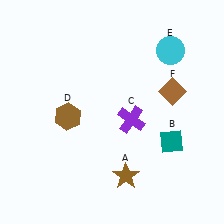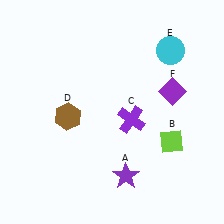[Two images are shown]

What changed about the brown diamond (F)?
In Image 1, F is brown. In Image 2, it changed to purple.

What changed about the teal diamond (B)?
In Image 1, B is teal. In Image 2, it changed to lime.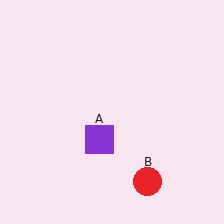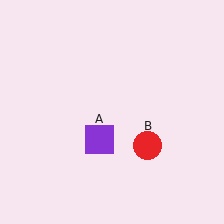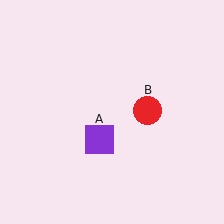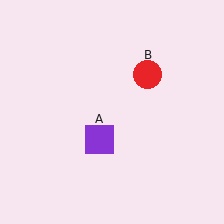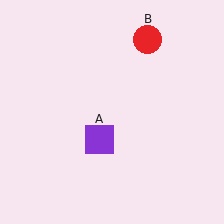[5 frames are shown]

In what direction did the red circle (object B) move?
The red circle (object B) moved up.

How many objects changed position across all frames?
1 object changed position: red circle (object B).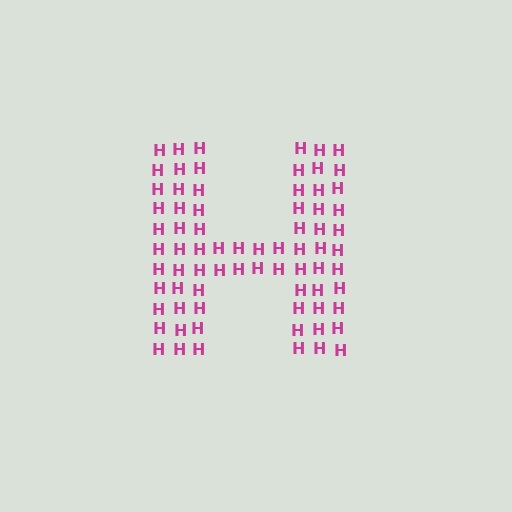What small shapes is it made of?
It is made of small letter H's.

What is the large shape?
The large shape is the letter H.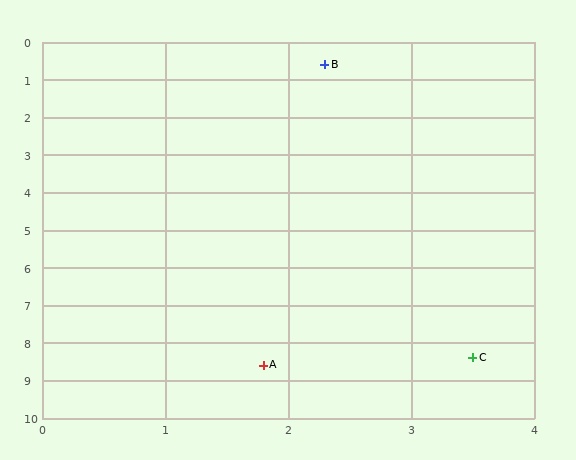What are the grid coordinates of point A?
Point A is at approximately (1.8, 8.6).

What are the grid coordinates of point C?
Point C is at approximately (3.5, 8.4).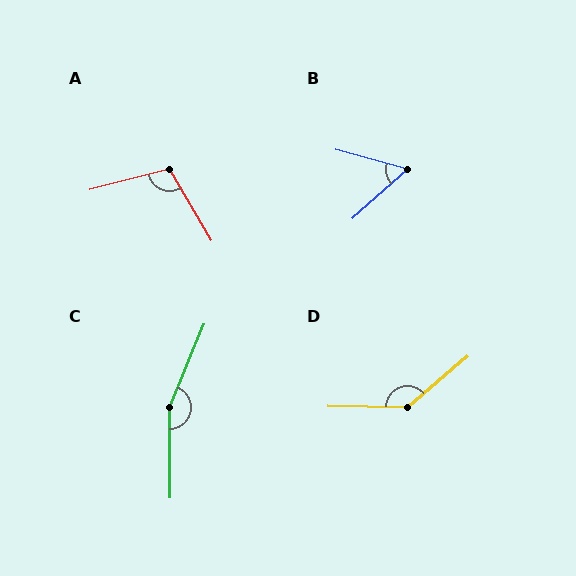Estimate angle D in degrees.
Approximately 138 degrees.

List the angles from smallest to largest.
B (57°), A (105°), D (138°), C (157°).